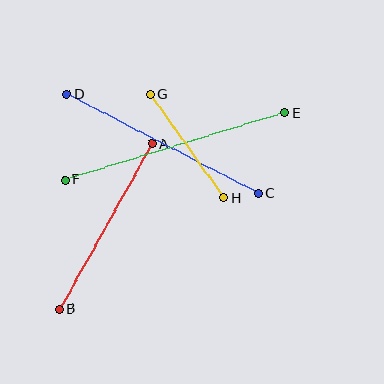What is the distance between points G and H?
The distance is approximately 127 pixels.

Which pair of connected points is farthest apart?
Points E and F are farthest apart.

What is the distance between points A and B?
The distance is approximately 189 pixels.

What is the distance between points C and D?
The distance is approximately 216 pixels.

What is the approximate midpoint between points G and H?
The midpoint is at approximately (187, 146) pixels.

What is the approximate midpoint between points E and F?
The midpoint is at approximately (175, 146) pixels.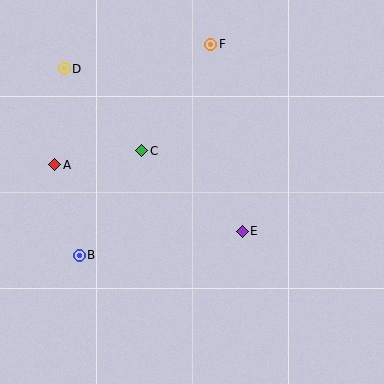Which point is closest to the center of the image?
Point E at (242, 231) is closest to the center.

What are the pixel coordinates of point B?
Point B is at (79, 255).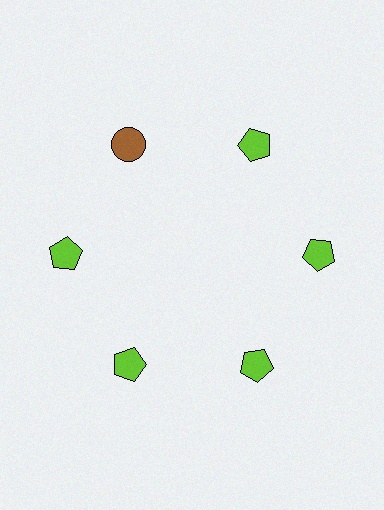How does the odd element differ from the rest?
It differs in both color (brown instead of lime) and shape (circle instead of pentagon).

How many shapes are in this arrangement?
There are 6 shapes arranged in a ring pattern.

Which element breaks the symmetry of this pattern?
The brown circle at roughly the 11 o'clock position breaks the symmetry. All other shapes are lime pentagons.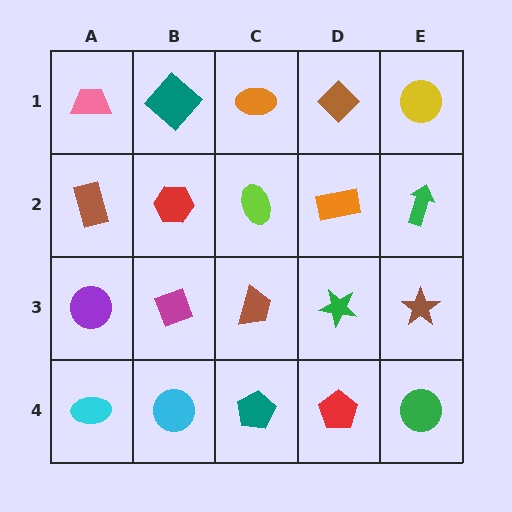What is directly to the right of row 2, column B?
A lime ellipse.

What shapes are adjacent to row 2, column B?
A teal diamond (row 1, column B), a magenta diamond (row 3, column B), a brown rectangle (row 2, column A), a lime ellipse (row 2, column C).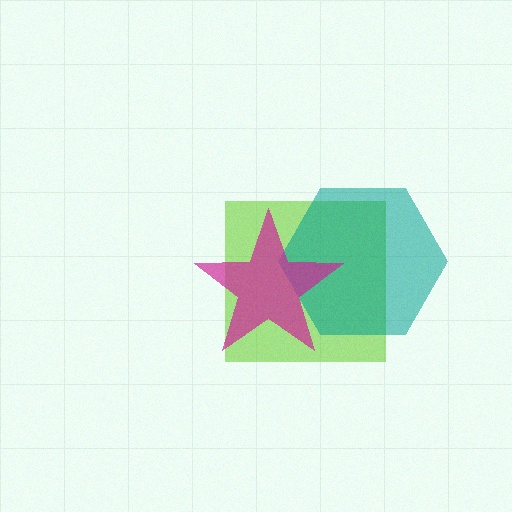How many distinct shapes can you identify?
There are 3 distinct shapes: a lime square, a teal hexagon, a magenta star.